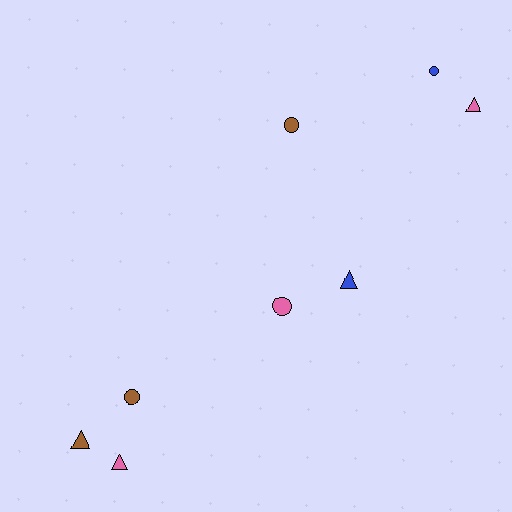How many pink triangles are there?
There are 2 pink triangles.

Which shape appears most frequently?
Triangle, with 4 objects.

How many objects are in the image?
There are 8 objects.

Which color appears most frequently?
Pink, with 3 objects.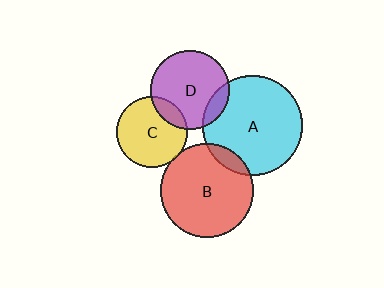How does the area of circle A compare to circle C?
Approximately 2.0 times.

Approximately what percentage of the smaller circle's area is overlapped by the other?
Approximately 10%.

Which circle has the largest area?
Circle A (cyan).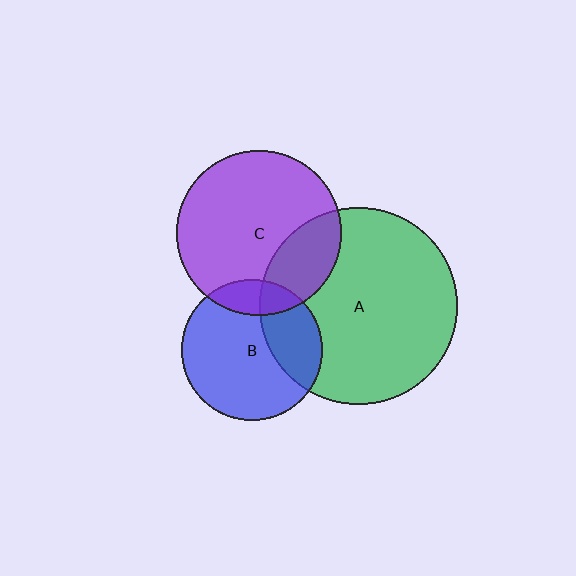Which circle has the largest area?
Circle A (green).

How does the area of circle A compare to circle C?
Approximately 1.4 times.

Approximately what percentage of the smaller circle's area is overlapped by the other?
Approximately 30%.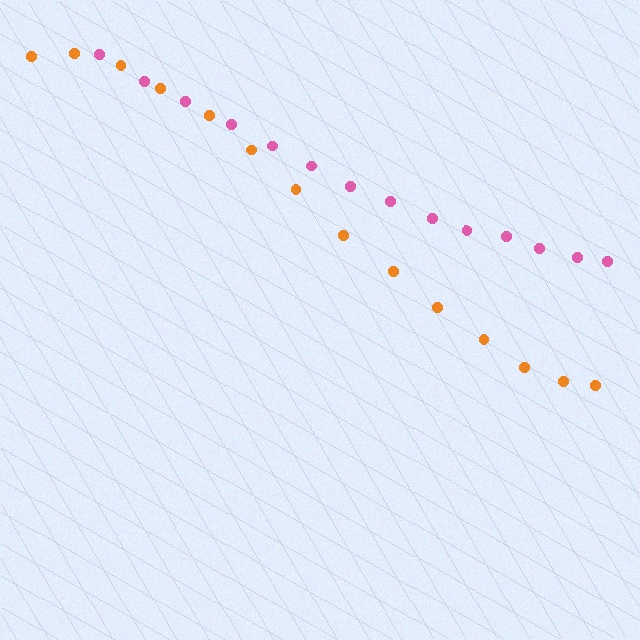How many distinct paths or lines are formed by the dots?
There are 2 distinct paths.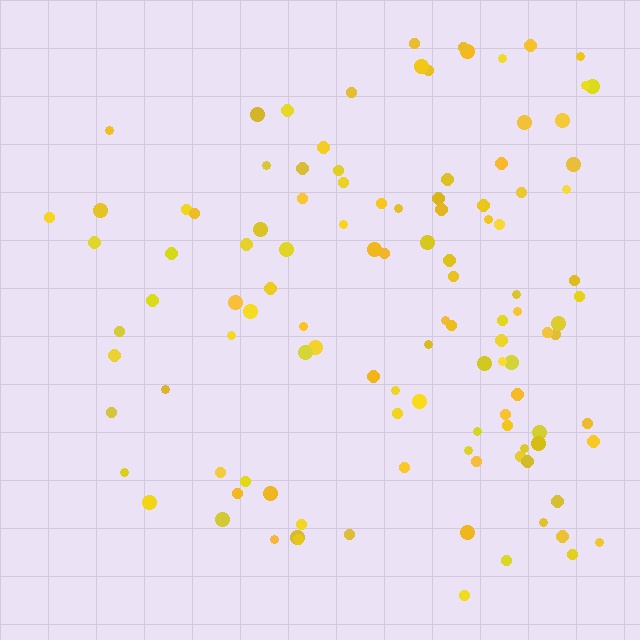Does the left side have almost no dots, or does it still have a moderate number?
Still a moderate number, just noticeably fewer than the right.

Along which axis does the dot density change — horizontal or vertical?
Horizontal.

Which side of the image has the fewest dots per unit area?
The left.